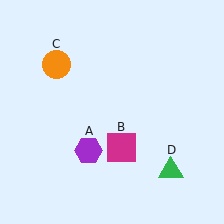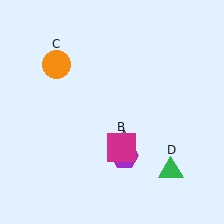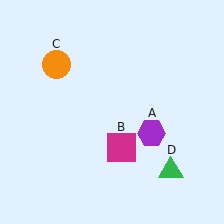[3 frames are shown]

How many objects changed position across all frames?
1 object changed position: purple hexagon (object A).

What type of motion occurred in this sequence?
The purple hexagon (object A) rotated counterclockwise around the center of the scene.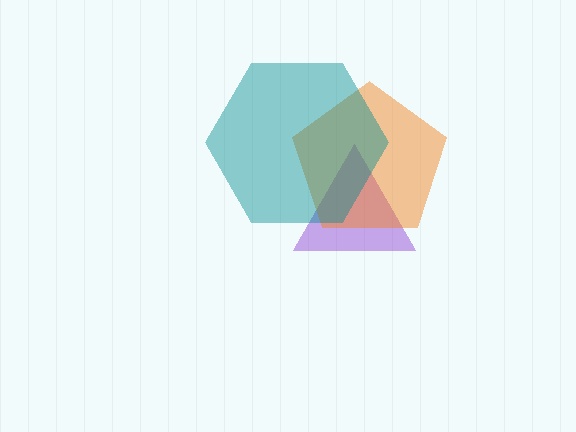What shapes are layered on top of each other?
The layered shapes are: a purple triangle, an orange pentagon, a teal hexagon.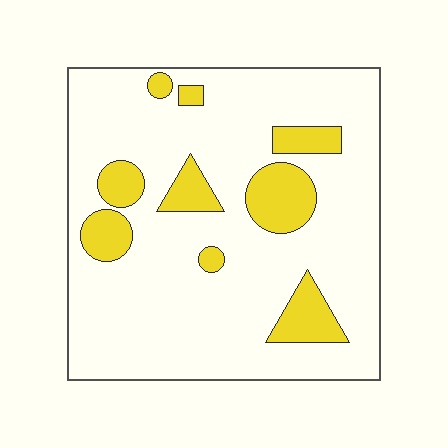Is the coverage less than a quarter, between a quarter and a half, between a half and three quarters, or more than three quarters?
Less than a quarter.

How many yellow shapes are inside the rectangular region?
9.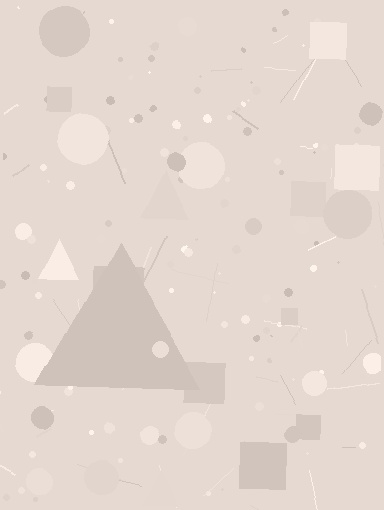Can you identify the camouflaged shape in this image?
The camouflaged shape is a triangle.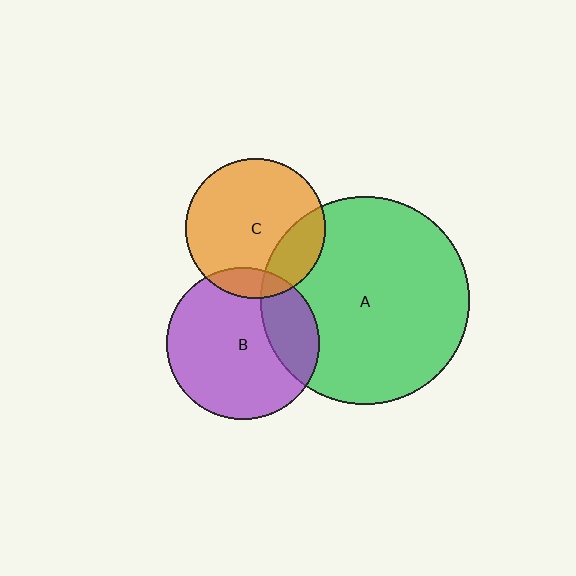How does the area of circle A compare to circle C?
Approximately 2.2 times.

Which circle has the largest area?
Circle A (green).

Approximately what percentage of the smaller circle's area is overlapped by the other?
Approximately 20%.